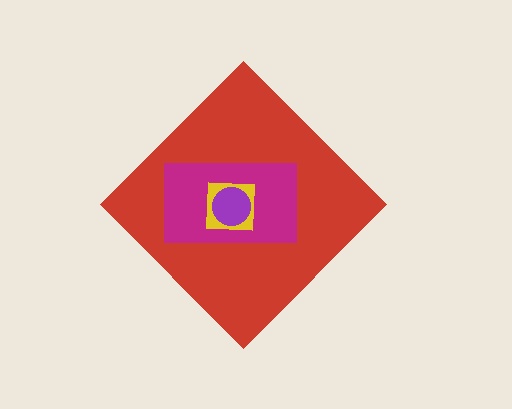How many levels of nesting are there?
4.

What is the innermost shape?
The purple circle.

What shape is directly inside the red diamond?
The magenta rectangle.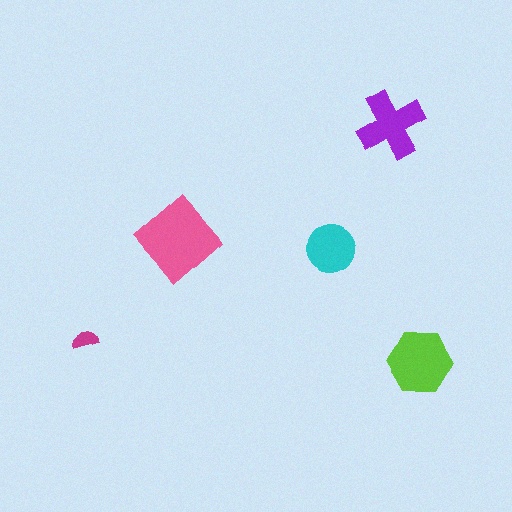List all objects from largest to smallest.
The pink diamond, the lime hexagon, the purple cross, the cyan circle, the magenta semicircle.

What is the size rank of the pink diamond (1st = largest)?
1st.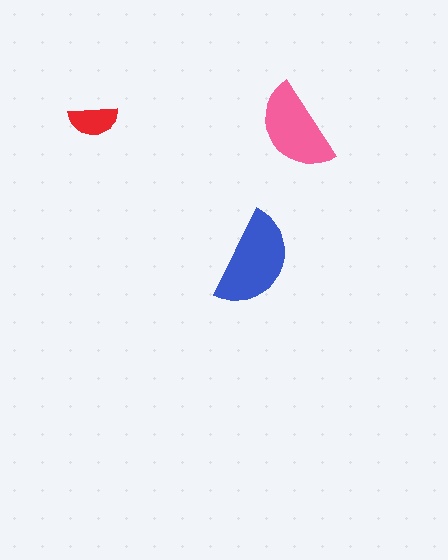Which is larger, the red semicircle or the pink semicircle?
The pink one.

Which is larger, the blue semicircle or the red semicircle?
The blue one.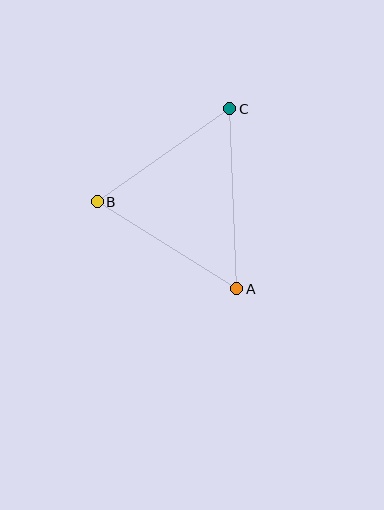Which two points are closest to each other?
Points B and C are closest to each other.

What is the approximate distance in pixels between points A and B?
The distance between A and B is approximately 164 pixels.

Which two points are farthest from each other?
Points A and C are farthest from each other.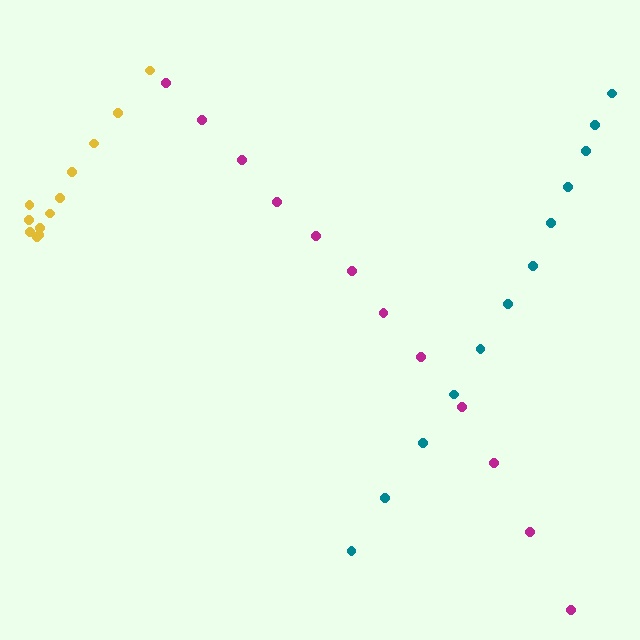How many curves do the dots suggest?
There are 3 distinct paths.